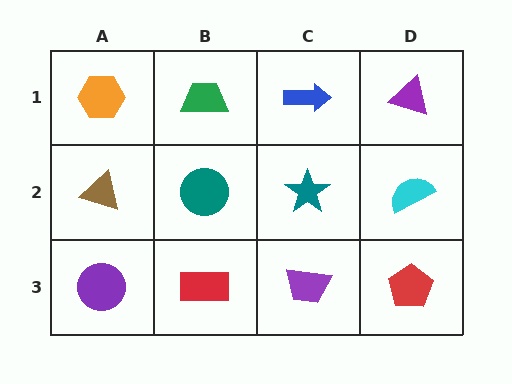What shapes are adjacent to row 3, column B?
A teal circle (row 2, column B), a purple circle (row 3, column A), a purple trapezoid (row 3, column C).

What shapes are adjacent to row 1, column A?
A brown triangle (row 2, column A), a green trapezoid (row 1, column B).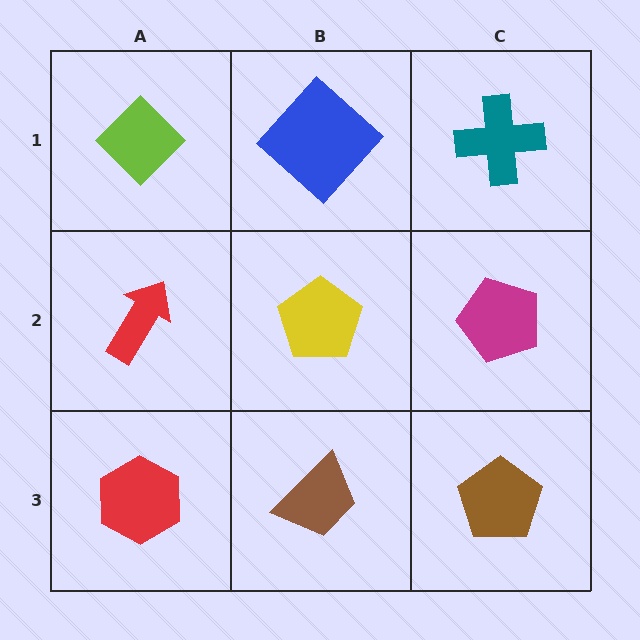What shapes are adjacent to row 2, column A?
A lime diamond (row 1, column A), a red hexagon (row 3, column A), a yellow pentagon (row 2, column B).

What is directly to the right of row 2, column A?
A yellow pentagon.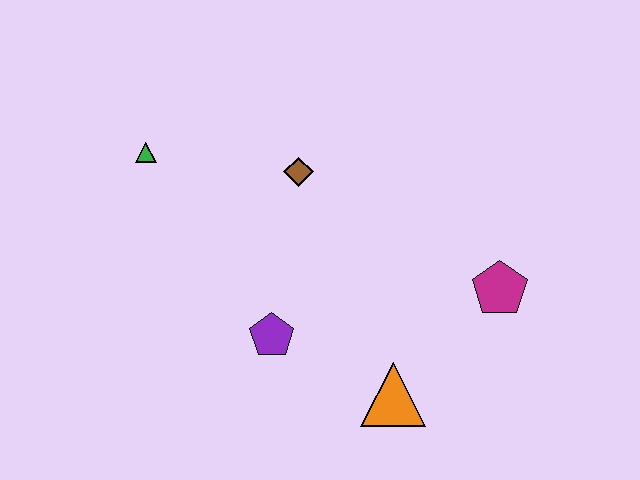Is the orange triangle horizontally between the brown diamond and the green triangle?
No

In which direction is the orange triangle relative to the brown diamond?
The orange triangle is below the brown diamond.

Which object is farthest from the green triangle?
The magenta pentagon is farthest from the green triangle.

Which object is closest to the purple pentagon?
The orange triangle is closest to the purple pentagon.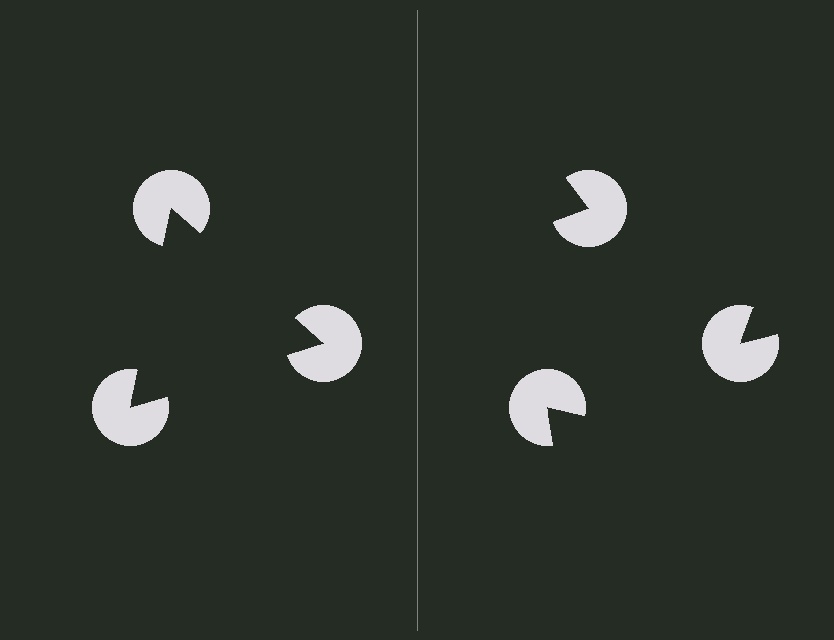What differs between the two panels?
The pac-man discs are positioned identically on both sides; only the wedge orientations differ. On the left they align to a triangle; on the right they are misaligned.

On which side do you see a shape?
An illusory triangle appears on the left side. On the right side the wedge cuts are rotated, so no coherent shape forms.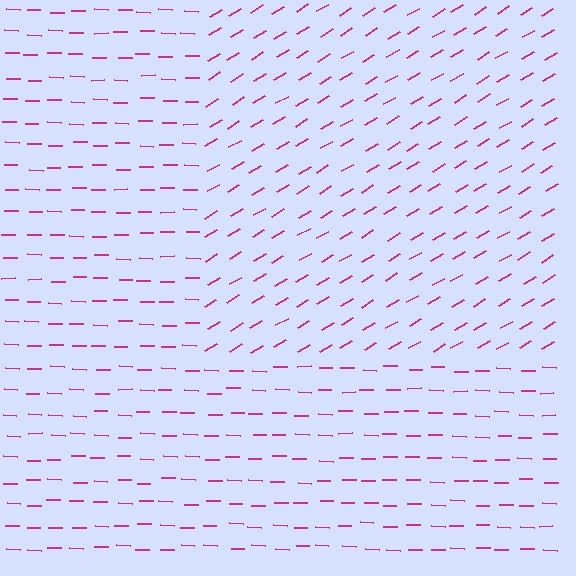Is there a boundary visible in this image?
Yes, there is a texture boundary formed by a change in line orientation.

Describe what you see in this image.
The image is filled with small magenta line segments. A rectangle region in the image has lines oriented differently from the surrounding lines, creating a visible texture boundary.